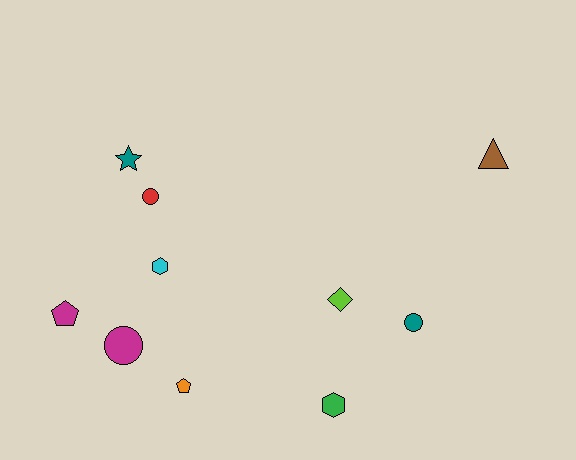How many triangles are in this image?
There is 1 triangle.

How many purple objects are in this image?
There are no purple objects.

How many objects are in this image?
There are 10 objects.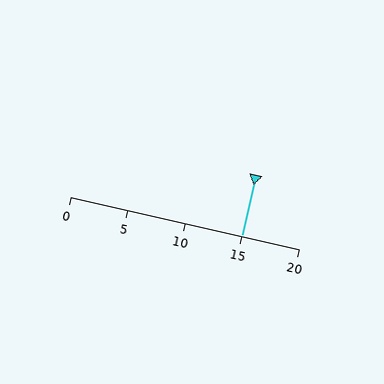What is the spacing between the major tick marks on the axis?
The major ticks are spaced 5 apart.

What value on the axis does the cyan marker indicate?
The marker indicates approximately 15.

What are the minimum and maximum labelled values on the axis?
The axis runs from 0 to 20.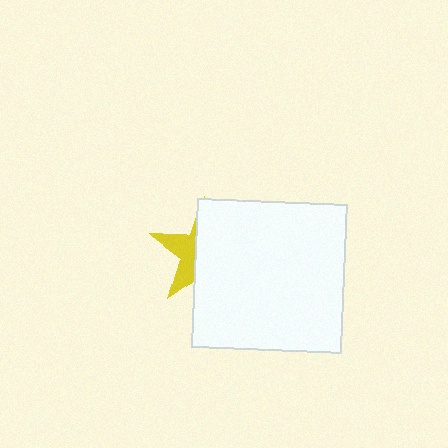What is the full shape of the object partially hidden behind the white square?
The partially hidden object is a yellow star.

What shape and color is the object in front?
The object in front is a white square.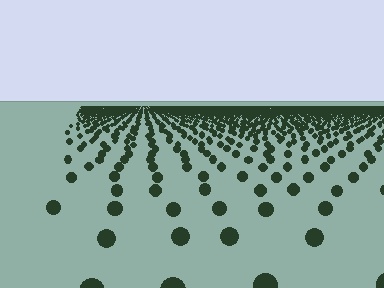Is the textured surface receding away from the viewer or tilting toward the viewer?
The surface is receding away from the viewer. Texture elements get smaller and denser toward the top.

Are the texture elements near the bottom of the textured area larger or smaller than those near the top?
Larger. Near the bottom, elements are closer to the viewer and appear at a bigger on-screen size.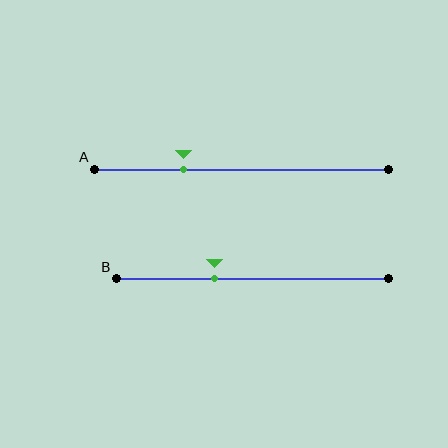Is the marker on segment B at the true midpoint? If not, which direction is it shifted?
No, the marker on segment B is shifted to the left by about 14% of the segment length.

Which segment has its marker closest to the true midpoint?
Segment B has its marker closest to the true midpoint.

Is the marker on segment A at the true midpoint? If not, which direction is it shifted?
No, the marker on segment A is shifted to the left by about 20% of the segment length.